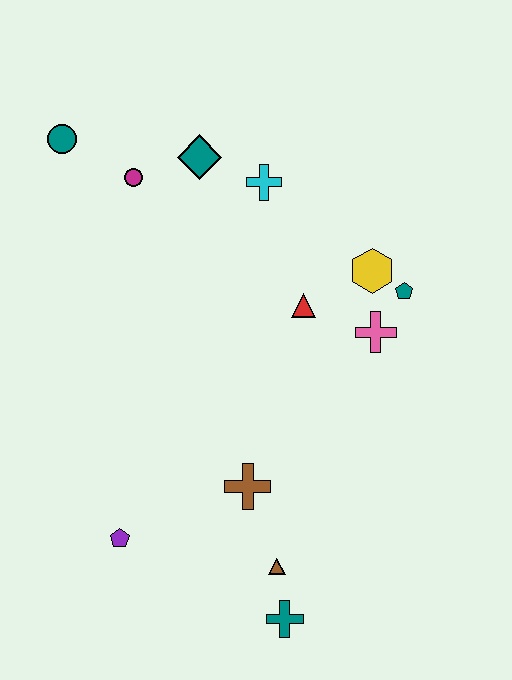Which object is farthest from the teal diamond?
The teal cross is farthest from the teal diamond.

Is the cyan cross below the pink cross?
No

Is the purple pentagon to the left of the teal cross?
Yes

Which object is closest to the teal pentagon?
The yellow hexagon is closest to the teal pentagon.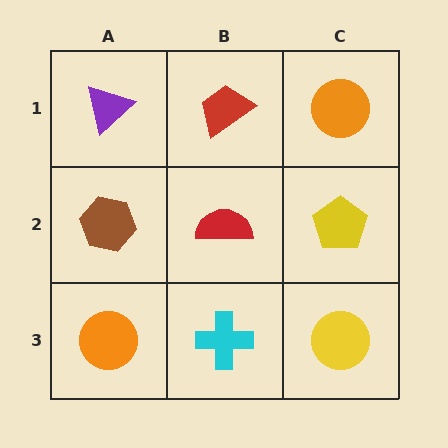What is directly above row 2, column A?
A purple triangle.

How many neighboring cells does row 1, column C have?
2.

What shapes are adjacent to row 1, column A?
A brown hexagon (row 2, column A), a red trapezoid (row 1, column B).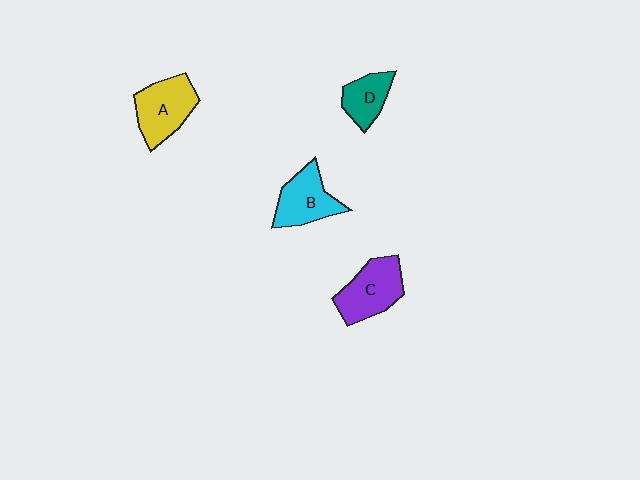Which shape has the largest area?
Shape A (yellow).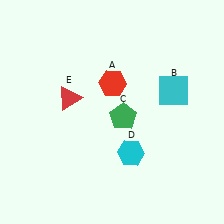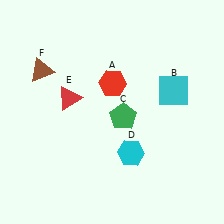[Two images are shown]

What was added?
A brown triangle (F) was added in Image 2.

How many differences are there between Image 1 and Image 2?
There is 1 difference between the two images.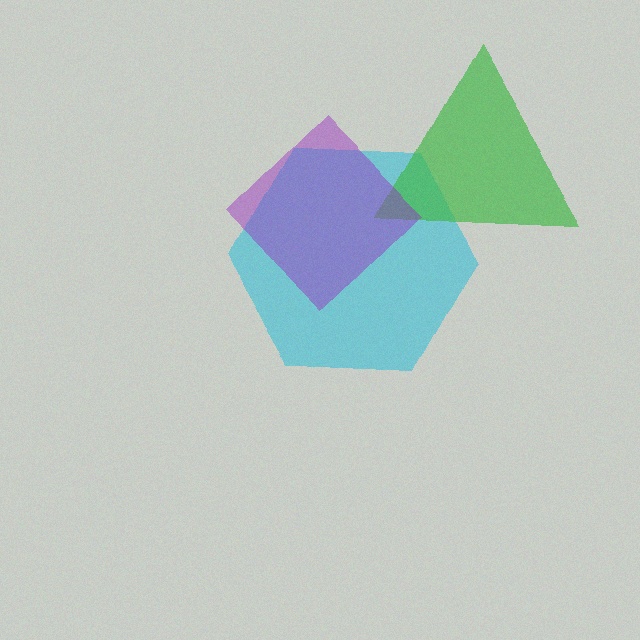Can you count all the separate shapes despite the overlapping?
Yes, there are 3 separate shapes.